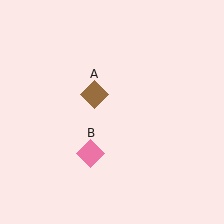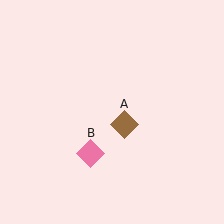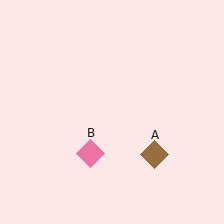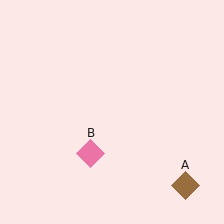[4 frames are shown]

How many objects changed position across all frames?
1 object changed position: brown diamond (object A).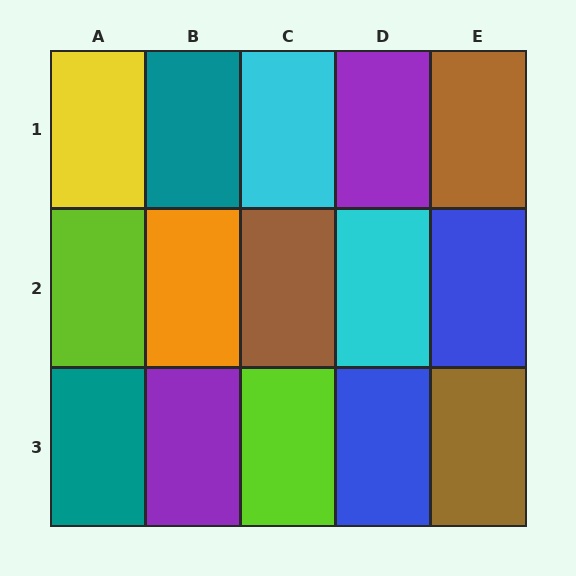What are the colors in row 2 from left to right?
Lime, orange, brown, cyan, blue.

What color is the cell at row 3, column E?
Brown.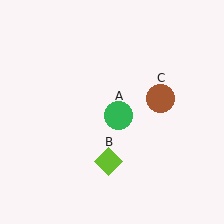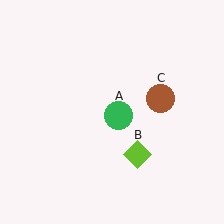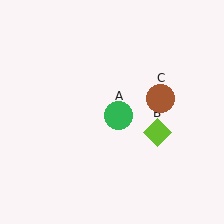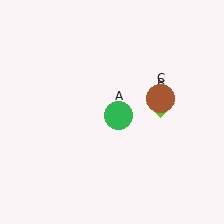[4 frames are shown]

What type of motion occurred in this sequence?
The lime diamond (object B) rotated counterclockwise around the center of the scene.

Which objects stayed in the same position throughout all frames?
Green circle (object A) and brown circle (object C) remained stationary.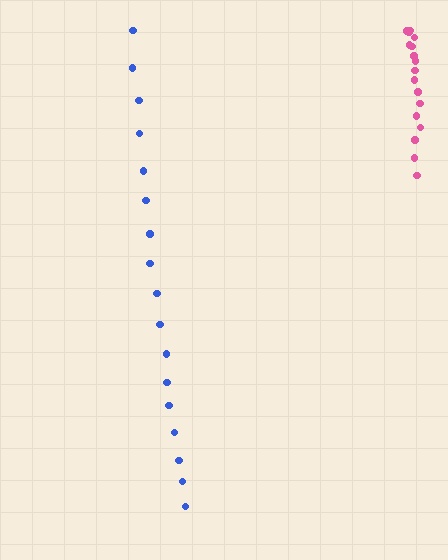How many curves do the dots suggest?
There are 2 distinct paths.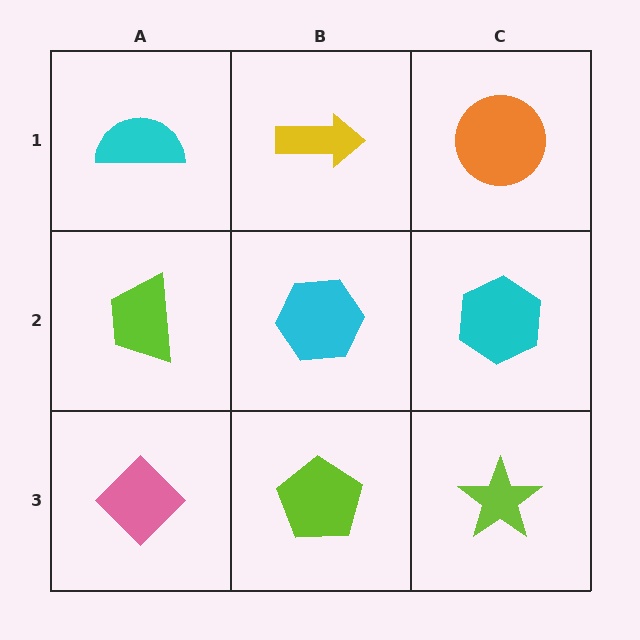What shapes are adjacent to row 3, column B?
A cyan hexagon (row 2, column B), a pink diamond (row 3, column A), a lime star (row 3, column C).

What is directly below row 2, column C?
A lime star.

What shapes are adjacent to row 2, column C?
An orange circle (row 1, column C), a lime star (row 3, column C), a cyan hexagon (row 2, column B).